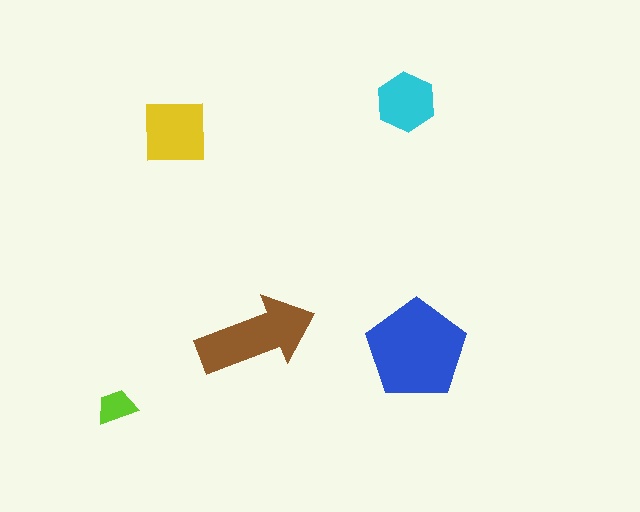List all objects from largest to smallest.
The blue pentagon, the brown arrow, the yellow square, the cyan hexagon, the lime trapezoid.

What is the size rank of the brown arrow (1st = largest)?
2nd.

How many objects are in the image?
There are 5 objects in the image.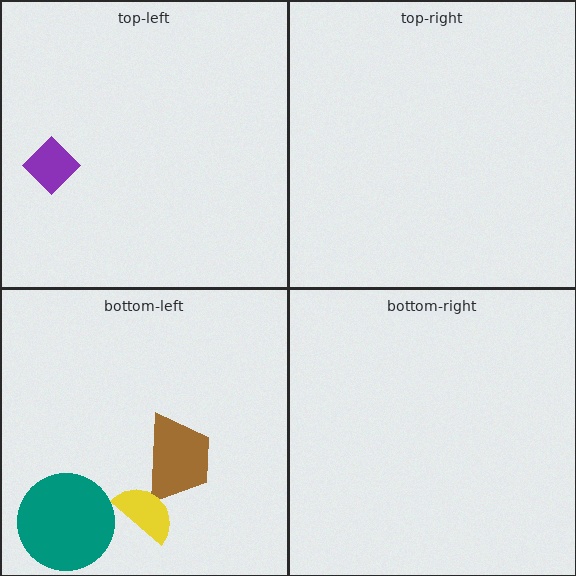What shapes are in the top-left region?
The purple diamond.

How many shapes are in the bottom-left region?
3.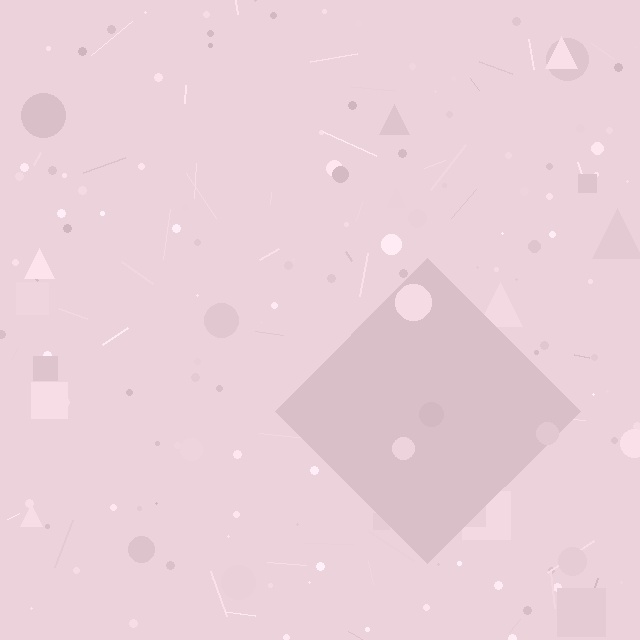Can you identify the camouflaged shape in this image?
The camouflaged shape is a diamond.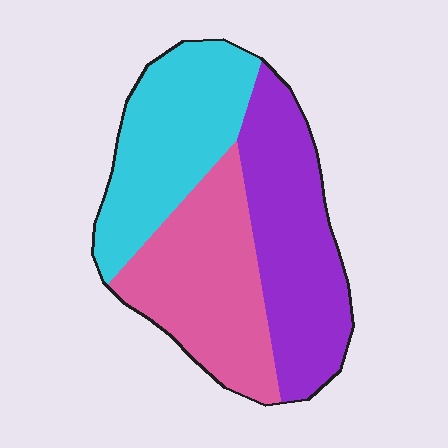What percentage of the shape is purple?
Purple takes up about one third (1/3) of the shape.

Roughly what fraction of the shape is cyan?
Cyan takes up between a quarter and a half of the shape.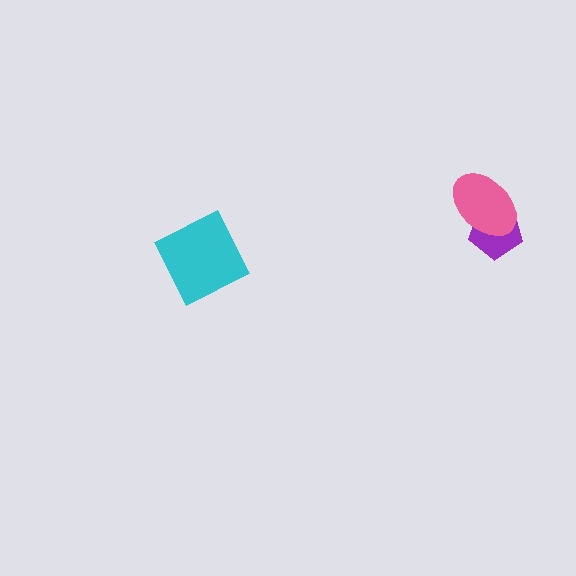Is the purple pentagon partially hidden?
Yes, it is partially covered by another shape.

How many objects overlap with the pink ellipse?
1 object overlaps with the pink ellipse.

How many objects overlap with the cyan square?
0 objects overlap with the cyan square.